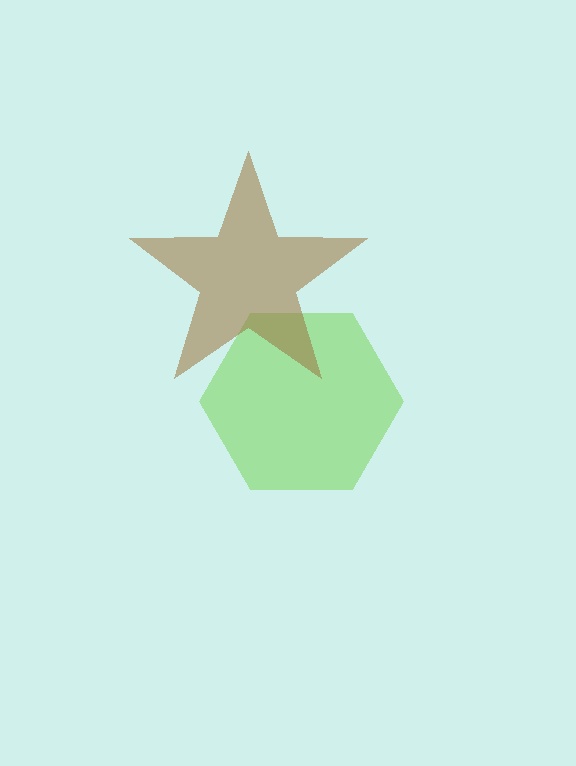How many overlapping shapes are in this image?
There are 2 overlapping shapes in the image.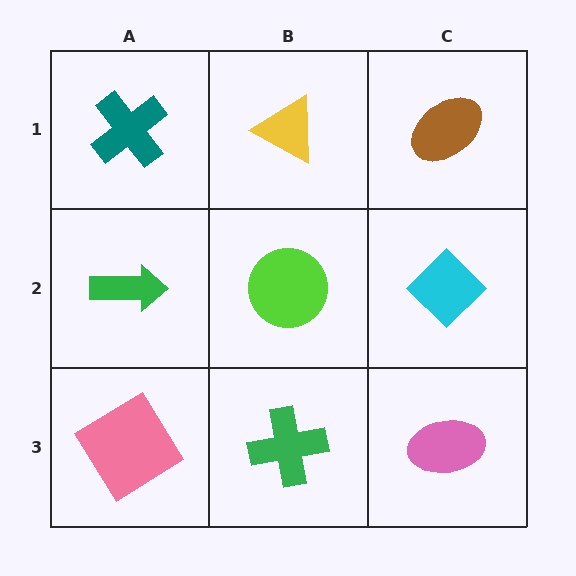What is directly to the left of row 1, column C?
A yellow triangle.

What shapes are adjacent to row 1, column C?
A cyan diamond (row 2, column C), a yellow triangle (row 1, column B).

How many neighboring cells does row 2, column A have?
3.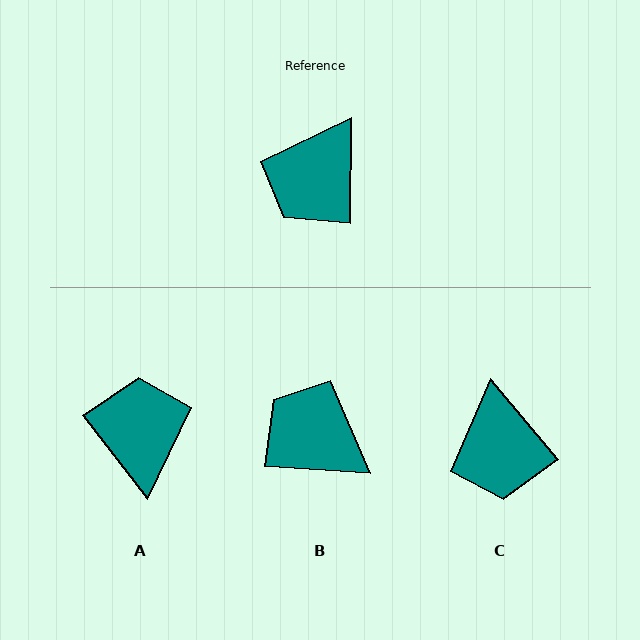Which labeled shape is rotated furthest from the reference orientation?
A, about 141 degrees away.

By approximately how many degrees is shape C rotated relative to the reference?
Approximately 41 degrees counter-clockwise.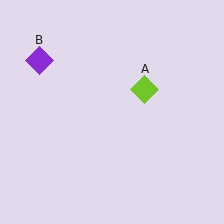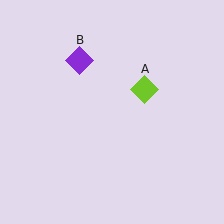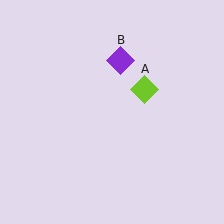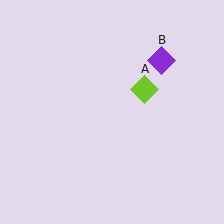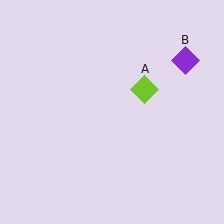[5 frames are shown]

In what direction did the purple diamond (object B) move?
The purple diamond (object B) moved right.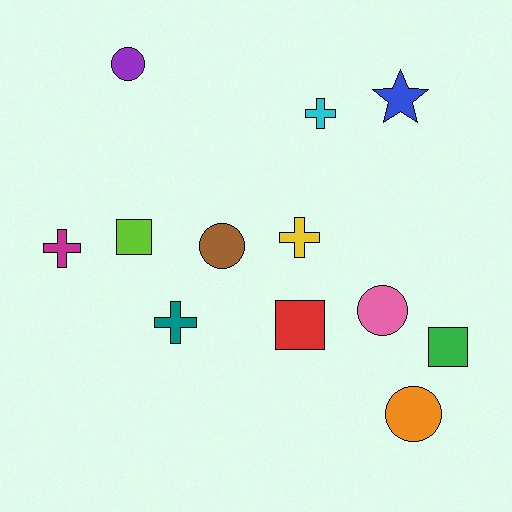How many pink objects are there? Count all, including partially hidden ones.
There is 1 pink object.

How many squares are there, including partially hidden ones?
There are 3 squares.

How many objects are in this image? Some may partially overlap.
There are 12 objects.